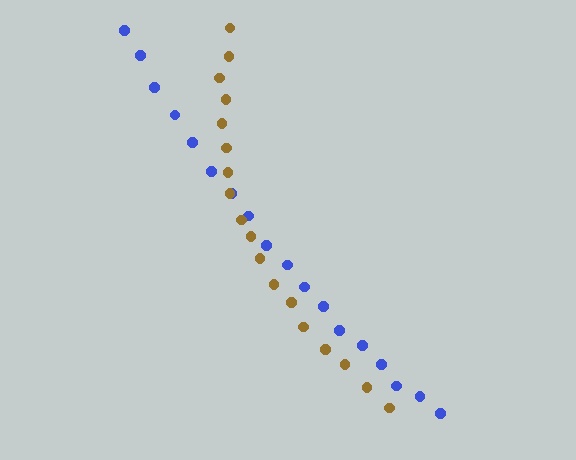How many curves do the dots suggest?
There are 2 distinct paths.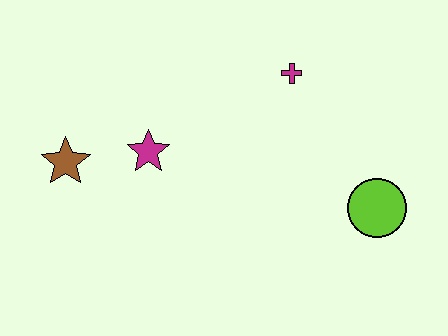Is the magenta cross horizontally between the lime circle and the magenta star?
Yes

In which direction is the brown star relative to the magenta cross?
The brown star is to the left of the magenta cross.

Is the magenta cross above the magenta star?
Yes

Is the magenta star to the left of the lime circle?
Yes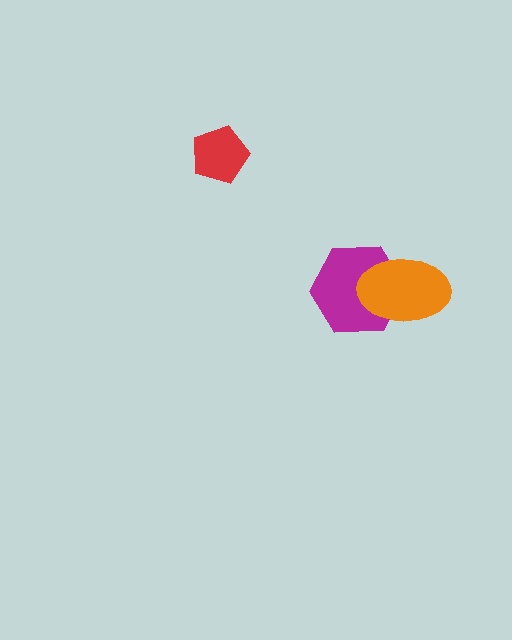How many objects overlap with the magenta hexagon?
1 object overlaps with the magenta hexagon.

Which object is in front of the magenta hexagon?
The orange ellipse is in front of the magenta hexagon.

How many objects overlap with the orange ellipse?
1 object overlaps with the orange ellipse.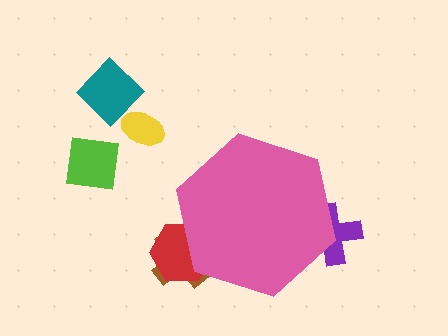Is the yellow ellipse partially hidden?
No, the yellow ellipse is fully visible.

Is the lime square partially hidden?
No, the lime square is fully visible.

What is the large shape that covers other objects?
A pink hexagon.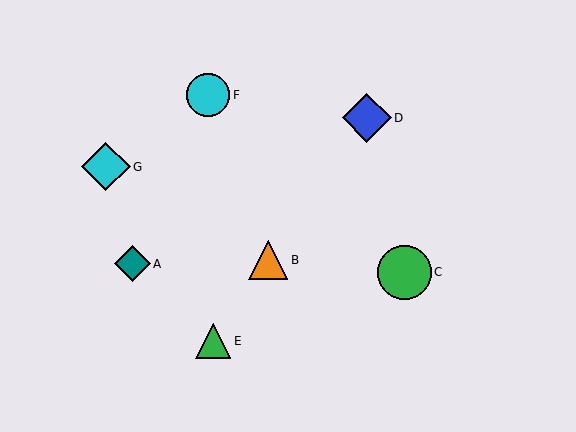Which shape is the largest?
The green circle (labeled C) is the largest.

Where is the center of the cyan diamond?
The center of the cyan diamond is at (106, 167).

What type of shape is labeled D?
Shape D is a blue diamond.